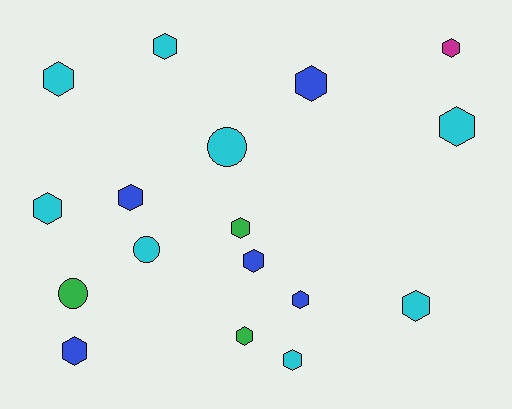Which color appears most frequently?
Cyan, with 8 objects.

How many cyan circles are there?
There are 2 cyan circles.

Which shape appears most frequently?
Hexagon, with 14 objects.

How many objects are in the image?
There are 17 objects.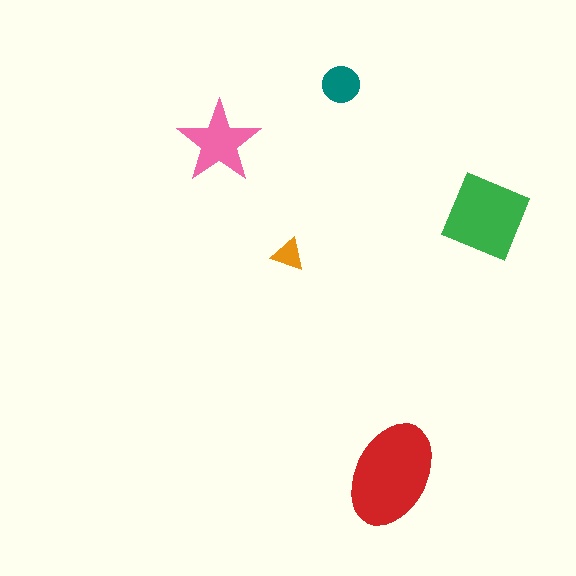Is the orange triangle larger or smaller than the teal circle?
Smaller.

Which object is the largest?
The red ellipse.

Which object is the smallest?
The orange triangle.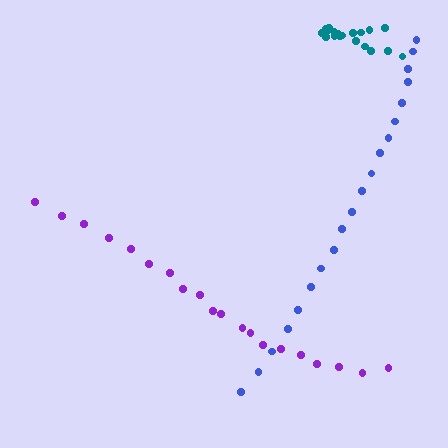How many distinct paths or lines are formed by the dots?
There are 3 distinct paths.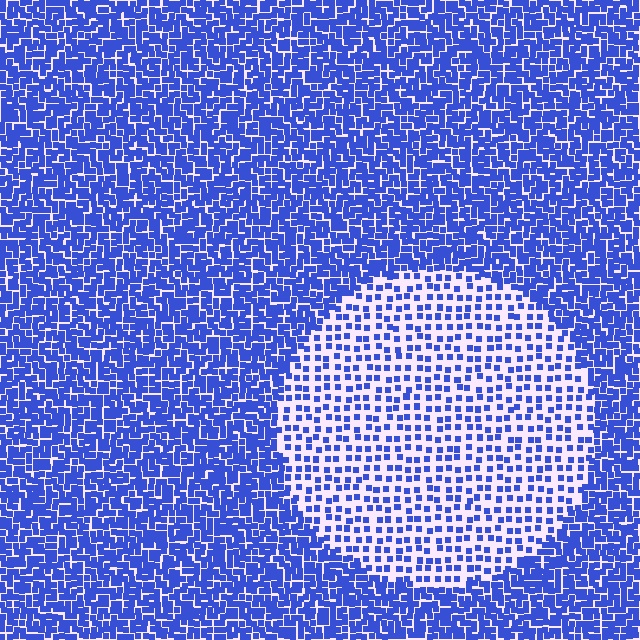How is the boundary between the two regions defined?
The boundary is defined by a change in element density (approximately 2.4x ratio). All elements are the same color, size, and shape.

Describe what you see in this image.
The image contains small blue elements arranged at two different densities. A circle-shaped region is visible where the elements are less densely packed than the surrounding area.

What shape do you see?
I see a circle.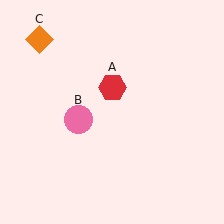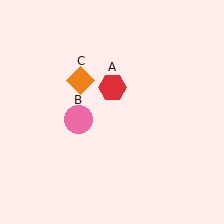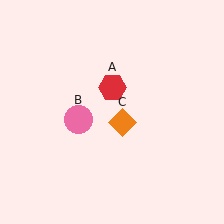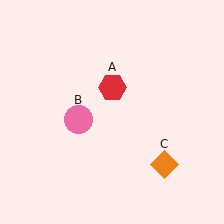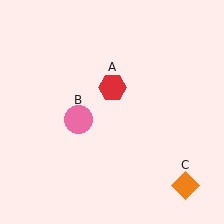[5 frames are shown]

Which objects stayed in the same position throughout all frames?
Red hexagon (object A) and pink circle (object B) remained stationary.